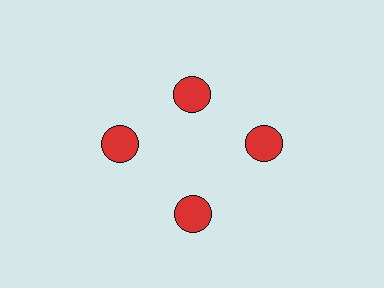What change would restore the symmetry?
The symmetry would be restored by moving it outward, back onto the ring so that all 4 circles sit at equal angles and equal distance from the center.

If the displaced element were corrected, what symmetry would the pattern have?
It would have 4-fold rotational symmetry — the pattern would map onto itself every 90 degrees.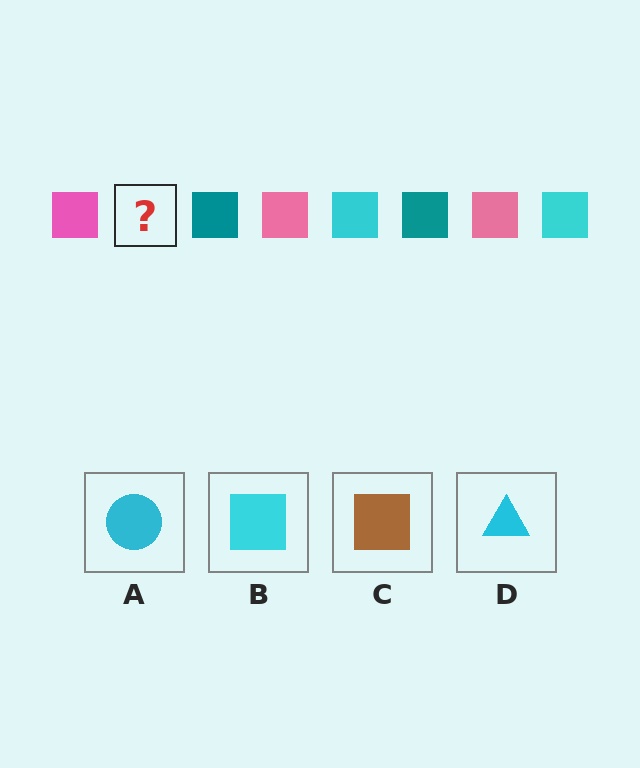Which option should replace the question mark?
Option B.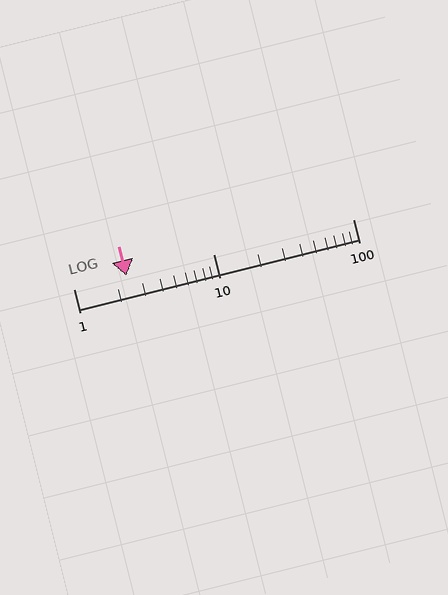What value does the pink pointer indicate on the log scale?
The pointer indicates approximately 2.4.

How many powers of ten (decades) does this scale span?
The scale spans 2 decades, from 1 to 100.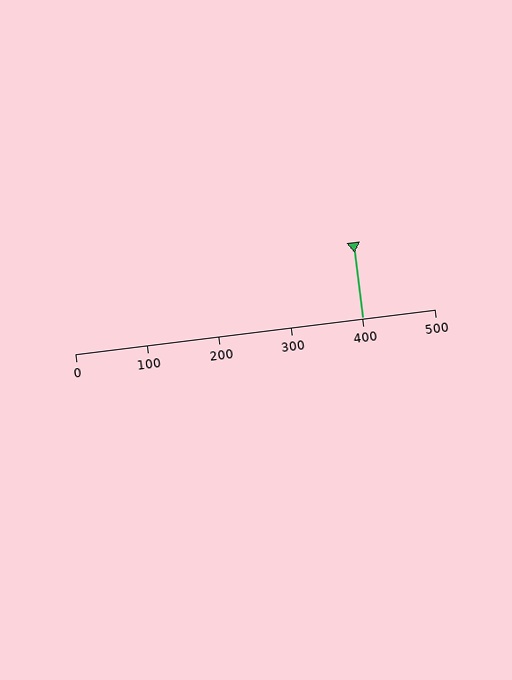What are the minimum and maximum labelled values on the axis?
The axis runs from 0 to 500.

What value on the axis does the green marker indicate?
The marker indicates approximately 400.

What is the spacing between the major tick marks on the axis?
The major ticks are spaced 100 apart.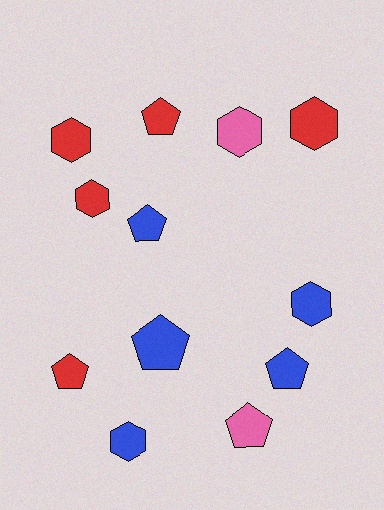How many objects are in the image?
There are 12 objects.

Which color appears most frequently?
Red, with 5 objects.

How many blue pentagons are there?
There are 3 blue pentagons.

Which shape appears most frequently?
Hexagon, with 6 objects.